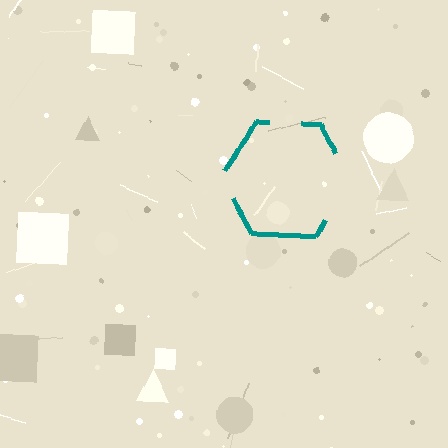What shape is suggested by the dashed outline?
The dashed outline suggests a hexagon.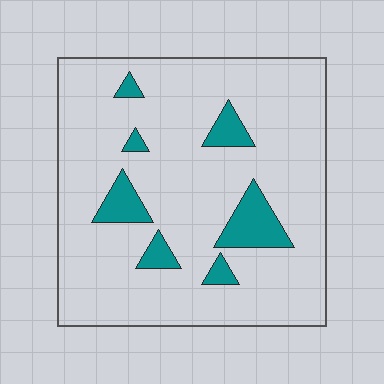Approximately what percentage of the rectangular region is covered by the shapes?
Approximately 10%.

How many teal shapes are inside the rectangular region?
7.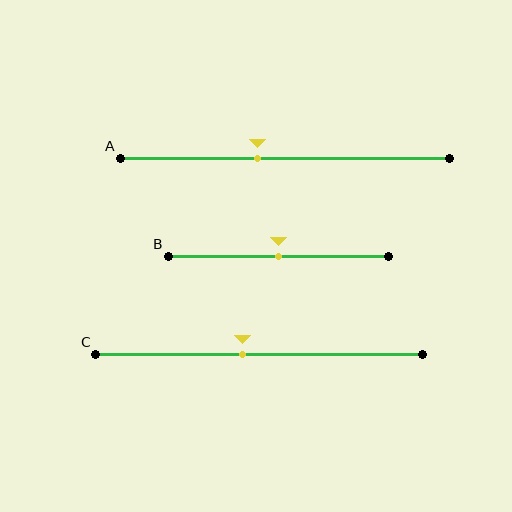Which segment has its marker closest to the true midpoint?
Segment B has its marker closest to the true midpoint.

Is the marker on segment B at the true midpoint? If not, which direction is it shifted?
Yes, the marker on segment B is at the true midpoint.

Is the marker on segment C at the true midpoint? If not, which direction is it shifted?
No, the marker on segment C is shifted to the left by about 5% of the segment length.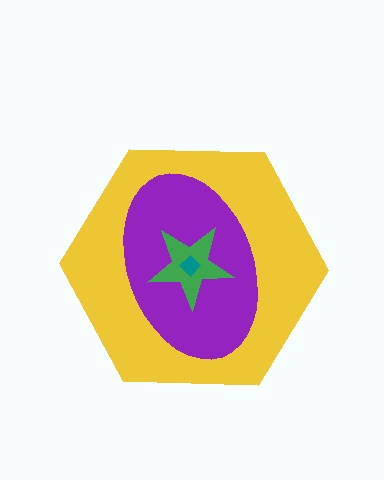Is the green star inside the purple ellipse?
Yes.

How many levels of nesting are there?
4.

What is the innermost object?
The teal diamond.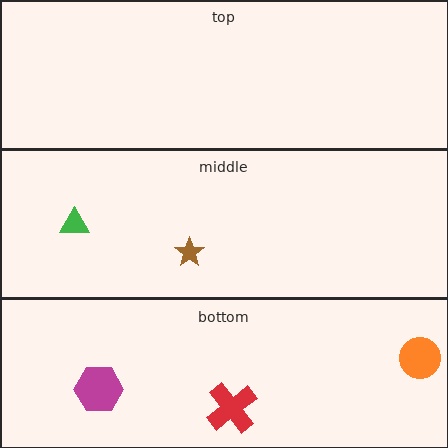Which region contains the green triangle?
The middle region.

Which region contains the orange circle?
The bottom region.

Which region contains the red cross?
The bottom region.